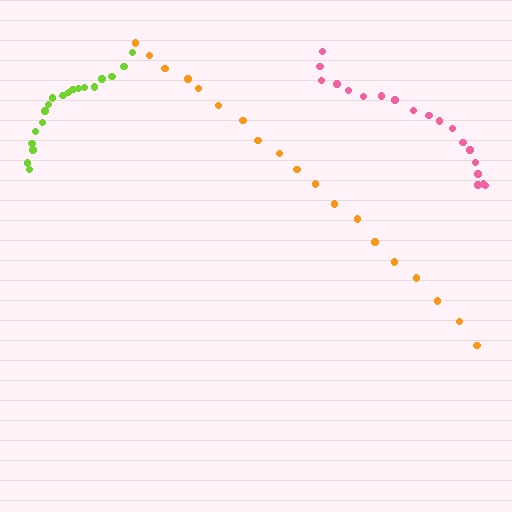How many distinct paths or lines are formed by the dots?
There are 3 distinct paths.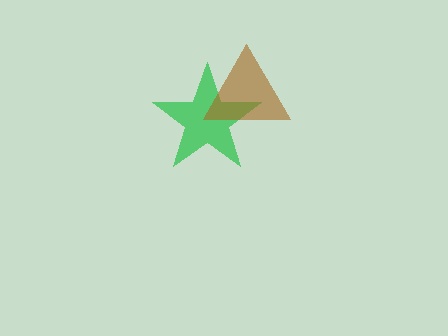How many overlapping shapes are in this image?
There are 2 overlapping shapes in the image.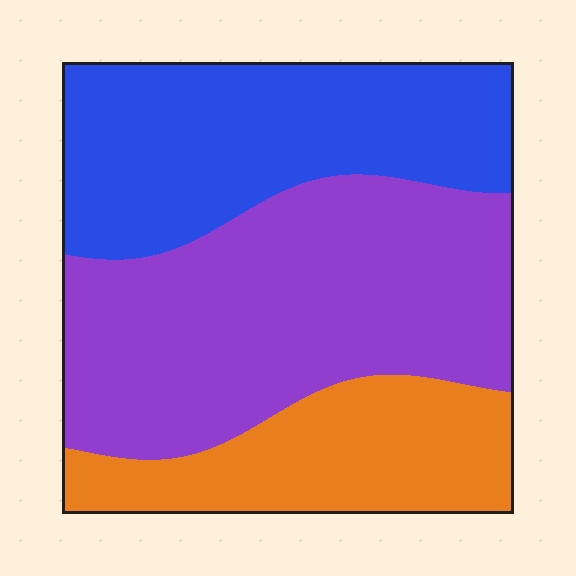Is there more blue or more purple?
Purple.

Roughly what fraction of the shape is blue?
Blue covers around 35% of the shape.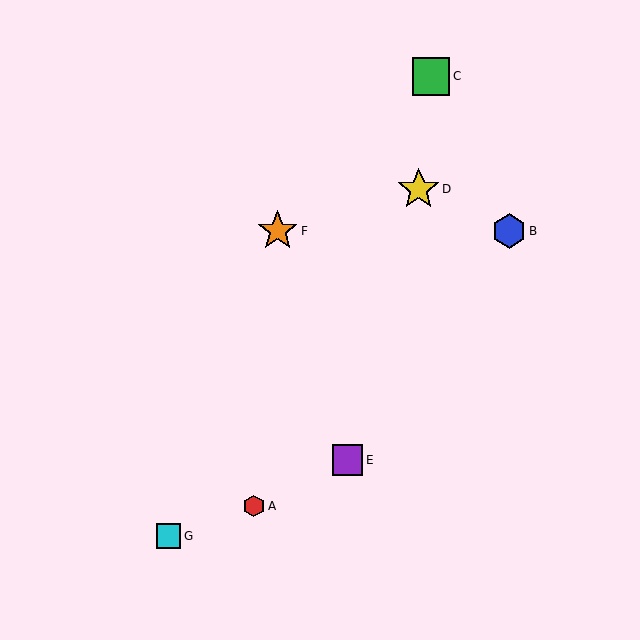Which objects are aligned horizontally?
Objects B, F are aligned horizontally.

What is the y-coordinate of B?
Object B is at y≈231.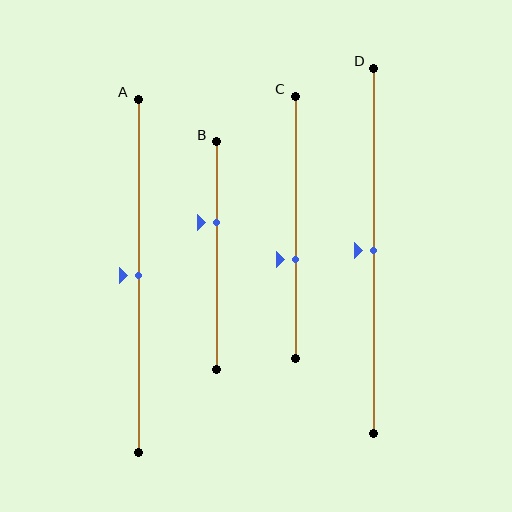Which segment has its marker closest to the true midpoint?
Segment A has its marker closest to the true midpoint.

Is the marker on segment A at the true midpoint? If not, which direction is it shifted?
Yes, the marker on segment A is at the true midpoint.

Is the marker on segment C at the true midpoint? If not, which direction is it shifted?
No, the marker on segment C is shifted downward by about 12% of the segment length.